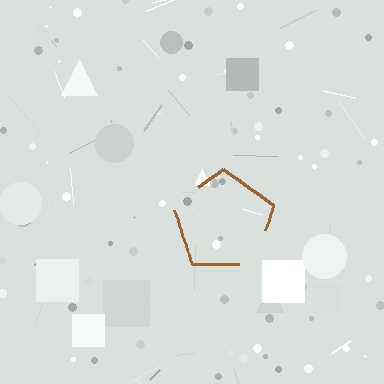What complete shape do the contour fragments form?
The contour fragments form a pentagon.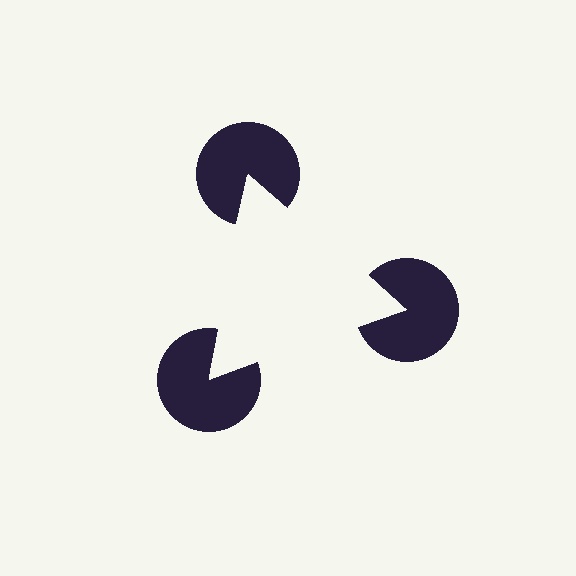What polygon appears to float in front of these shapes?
An illusory triangle — its edges are inferred from the aligned wedge cuts in the pac-man discs, not physically drawn.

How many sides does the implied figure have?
3 sides.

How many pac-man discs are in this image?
There are 3 — one at each vertex of the illusory triangle.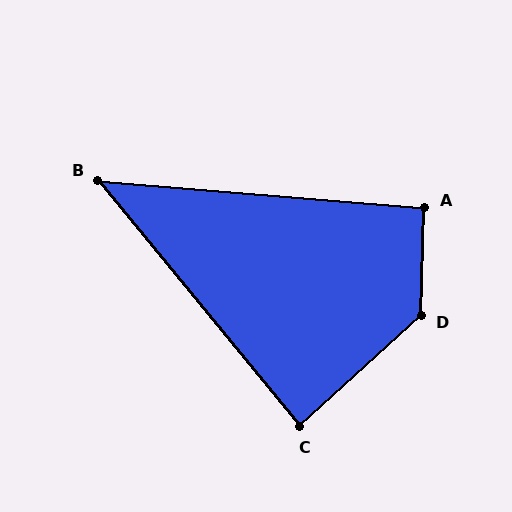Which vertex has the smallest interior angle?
B, at approximately 46 degrees.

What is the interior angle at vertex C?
Approximately 87 degrees (approximately right).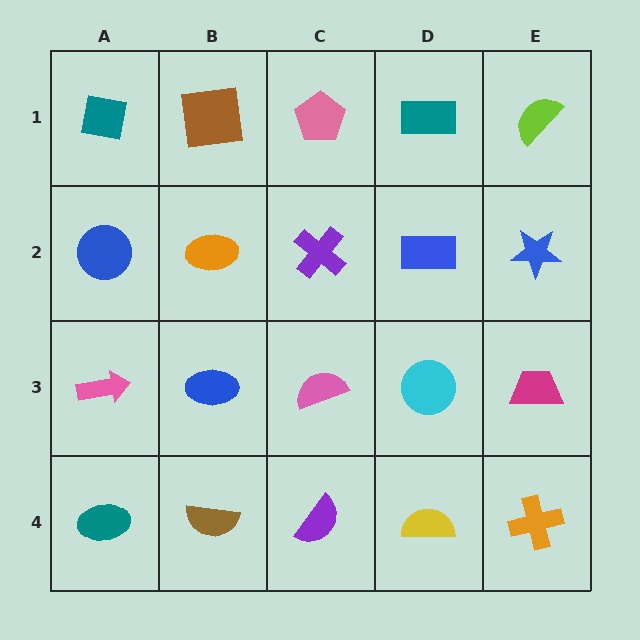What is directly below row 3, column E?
An orange cross.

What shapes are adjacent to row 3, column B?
An orange ellipse (row 2, column B), a brown semicircle (row 4, column B), a pink arrow (row 3, column A), a pink semicircle (row 3, column C).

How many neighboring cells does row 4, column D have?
3.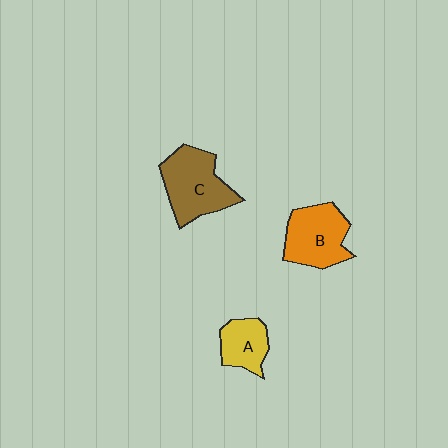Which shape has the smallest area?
Shape A (yellow).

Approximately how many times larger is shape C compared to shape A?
Approximately 1.7 times.